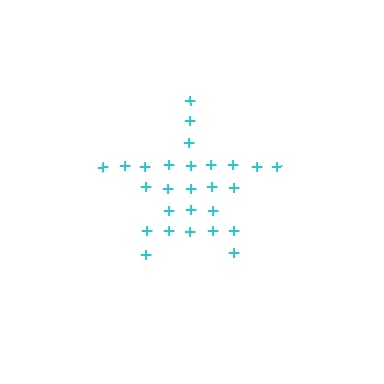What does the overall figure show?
The overall figure shows a star.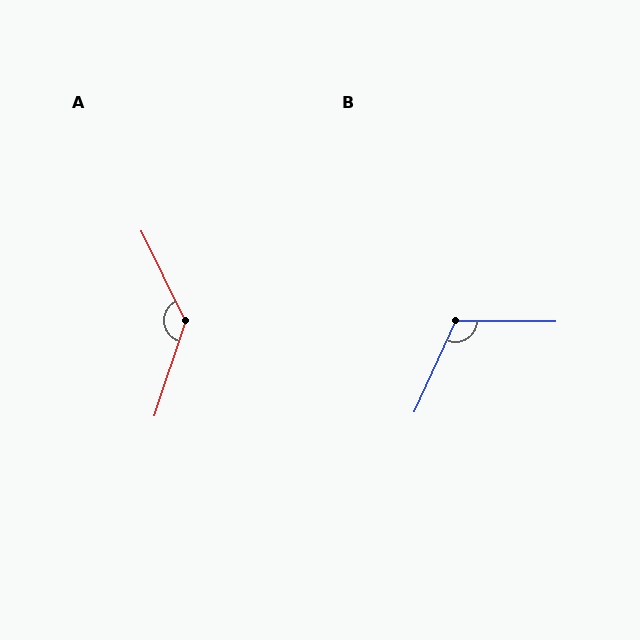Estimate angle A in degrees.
Approximately 136 degrees.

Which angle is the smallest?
B, at approximately 114 degrees.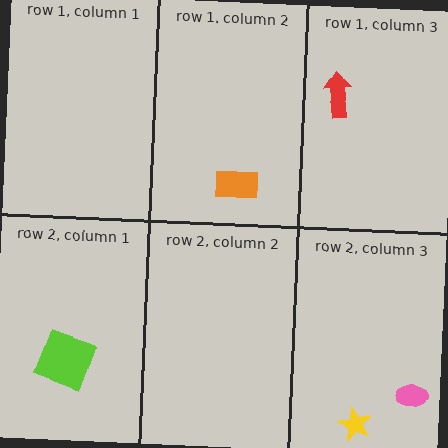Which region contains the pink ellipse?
The row 2, column 3 region.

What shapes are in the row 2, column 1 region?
The lime square.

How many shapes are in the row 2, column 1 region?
1.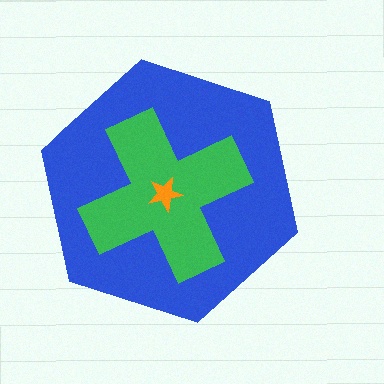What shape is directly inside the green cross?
The orange star.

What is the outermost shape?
The blue hexagon.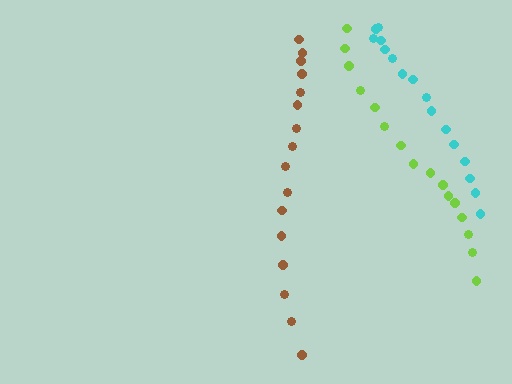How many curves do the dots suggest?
There are 3 distinct paths.